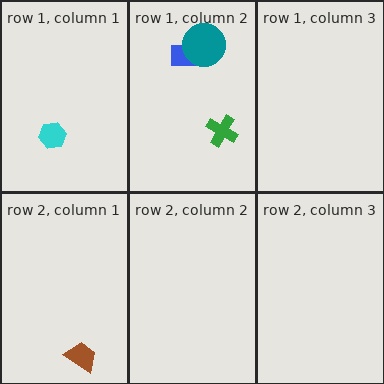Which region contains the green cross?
The row 1, column 2 region.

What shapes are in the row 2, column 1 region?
The brown trapezoid.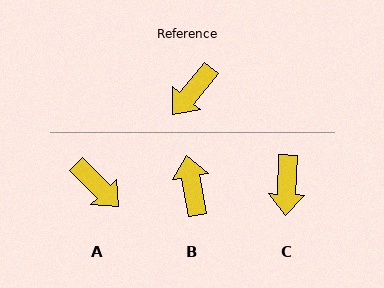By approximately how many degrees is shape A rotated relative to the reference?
Approximately 84 degrees counter-clockwise.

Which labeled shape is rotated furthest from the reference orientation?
B, about 130 degrees away.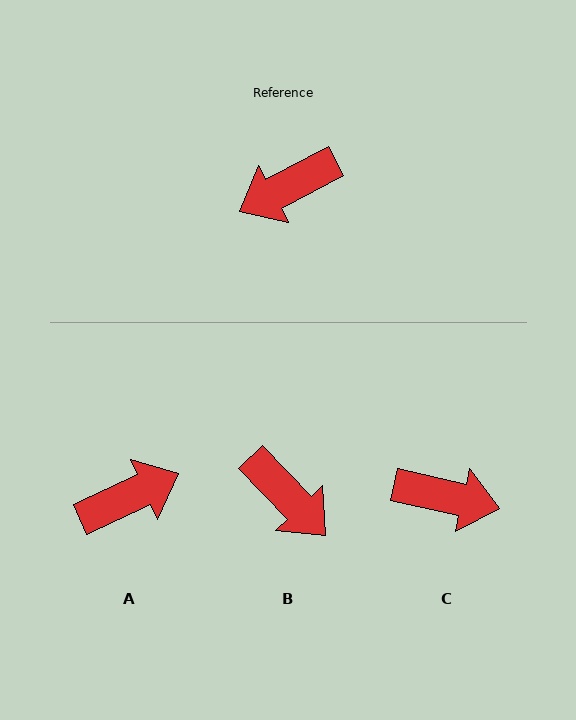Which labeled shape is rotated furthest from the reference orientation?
A, about 177 degrees away.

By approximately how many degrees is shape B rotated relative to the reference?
Approximately 106 degrees counter-clockwise.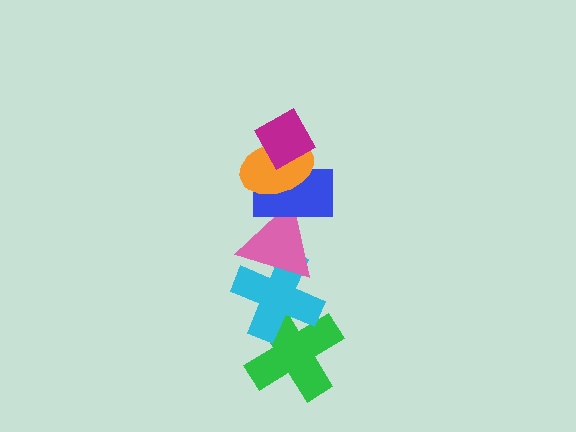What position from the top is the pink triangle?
The pink triangle is 4th from the top.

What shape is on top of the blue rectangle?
The orange ellipse is on top of the blue rectangle.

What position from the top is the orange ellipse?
The orange ellipse is 2nd from the top.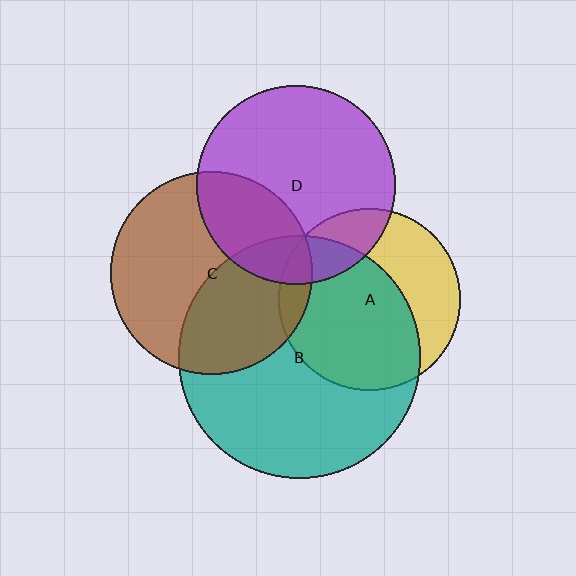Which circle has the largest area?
Circle B (teal).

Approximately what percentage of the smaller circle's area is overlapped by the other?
Approximately 10%.